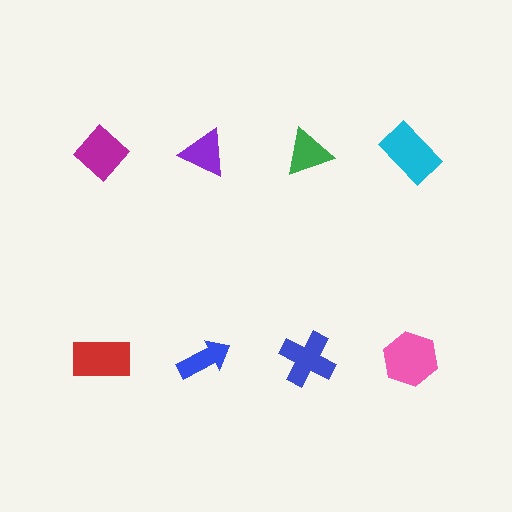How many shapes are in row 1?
4 shapes.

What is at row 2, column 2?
A blue arrow.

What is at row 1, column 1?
A magenta diamond.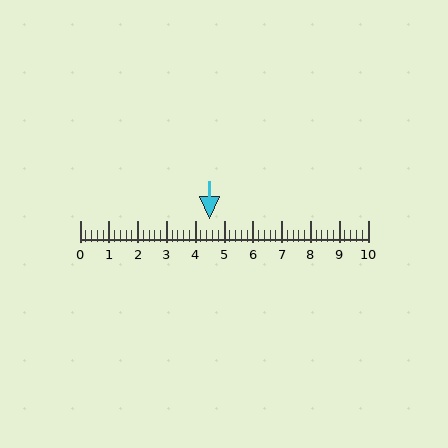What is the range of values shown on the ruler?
The ruler shows values from 0 to 10.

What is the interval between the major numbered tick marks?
The major tick marks are spaced 1 units apart.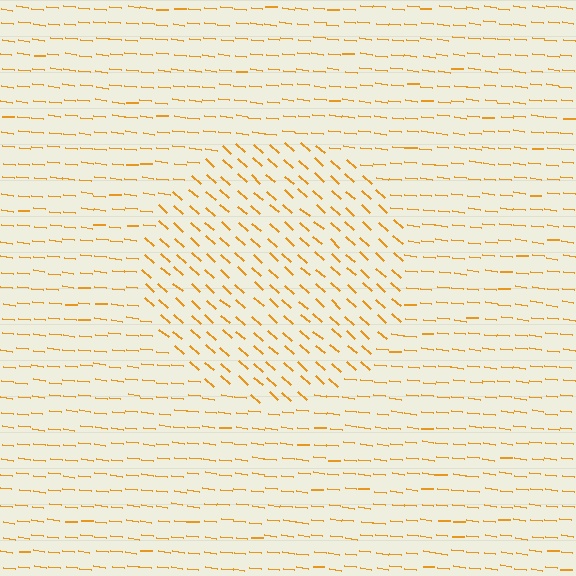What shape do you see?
I see a circle.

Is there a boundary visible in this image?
Yes, there is a texture boundary formed by a change in line orientation.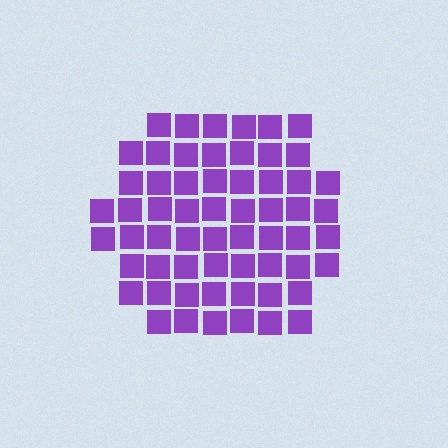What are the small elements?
The small elements are squares.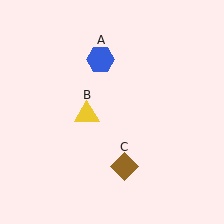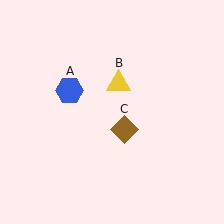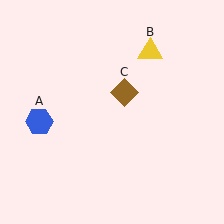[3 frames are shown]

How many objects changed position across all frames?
3 objects changed position: blue hexagon (object A), yellow triangle (object B), brown diamond (object C).